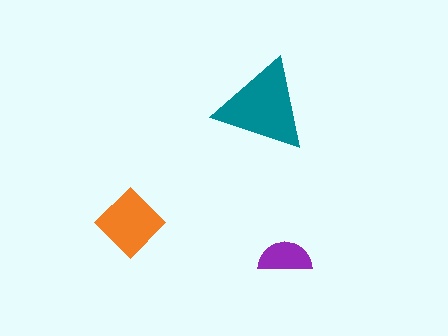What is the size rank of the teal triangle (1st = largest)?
1st.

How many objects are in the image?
There are 3 objects in the image.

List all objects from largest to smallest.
The teal triangle, the orange diamond, the purple semicircle.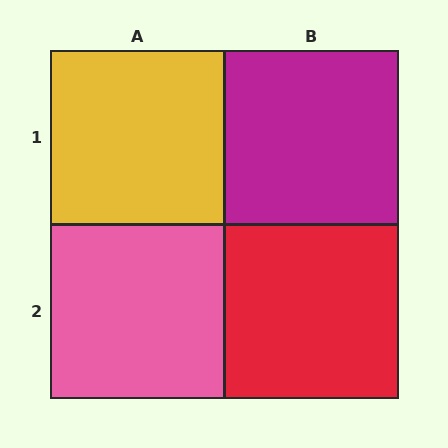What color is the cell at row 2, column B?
Red.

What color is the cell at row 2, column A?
Pink.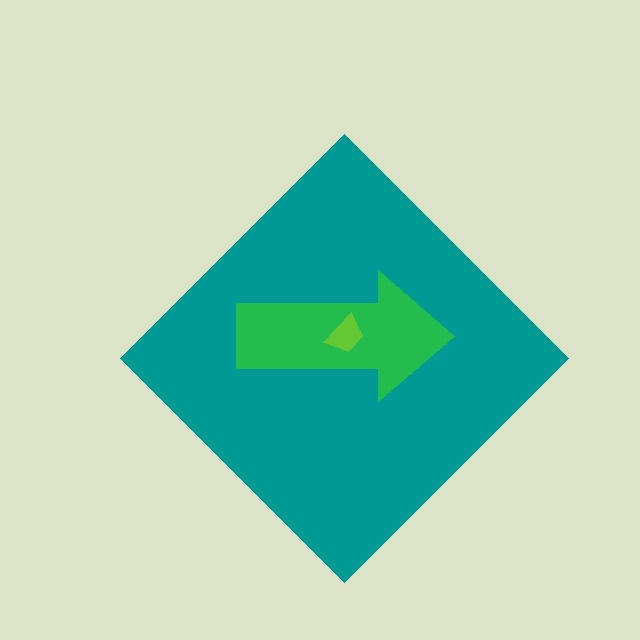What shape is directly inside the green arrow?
The lime trapezoid.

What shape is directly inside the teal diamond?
The green arrow.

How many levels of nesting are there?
3.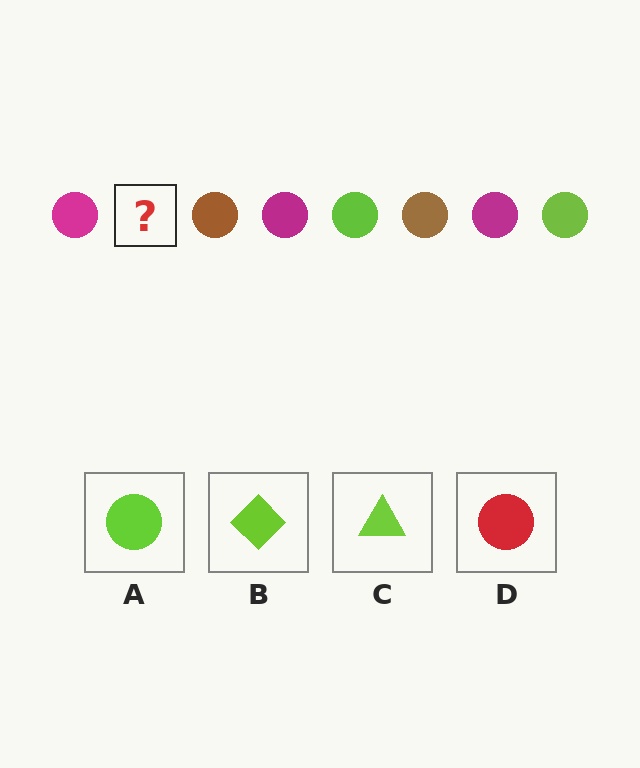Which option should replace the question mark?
Option A.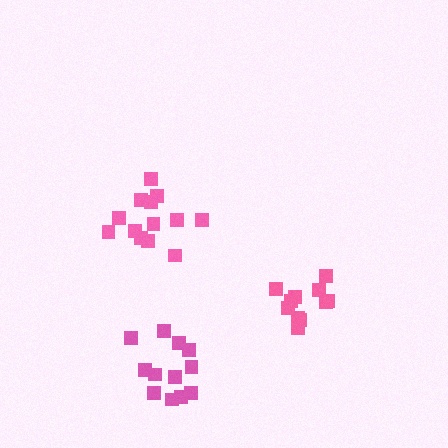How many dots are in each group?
Group 1: 11 dots, Group 2: 13 dots, Group 3: 12 dots (36 total).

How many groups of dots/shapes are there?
There are 3 groups.